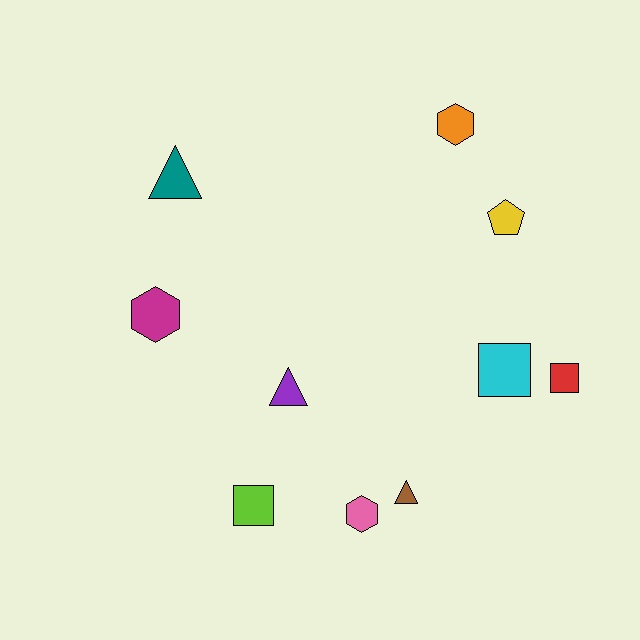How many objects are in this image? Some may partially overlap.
There are 10 objects.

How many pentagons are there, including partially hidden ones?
There is 1 pentagon.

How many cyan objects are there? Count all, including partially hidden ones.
There is 1 cyan object.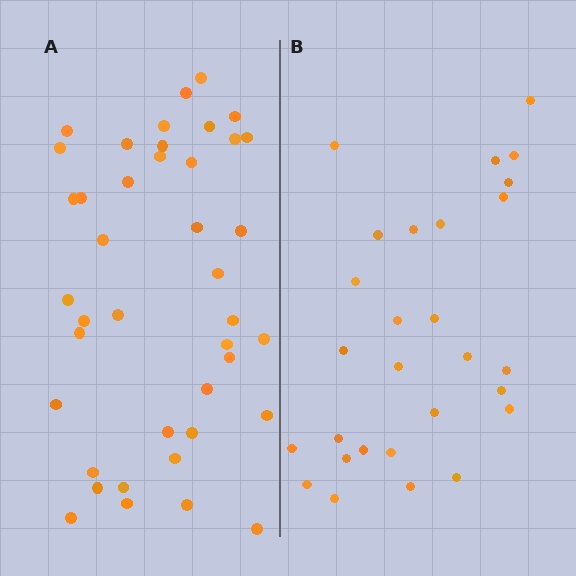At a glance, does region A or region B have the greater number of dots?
Region A (the left region) has more dots.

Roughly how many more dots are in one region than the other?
Region A has approximately 15 more dots than region B.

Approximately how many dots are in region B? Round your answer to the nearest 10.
About 30 dots. (The exact count is 28, which rounds to 30.)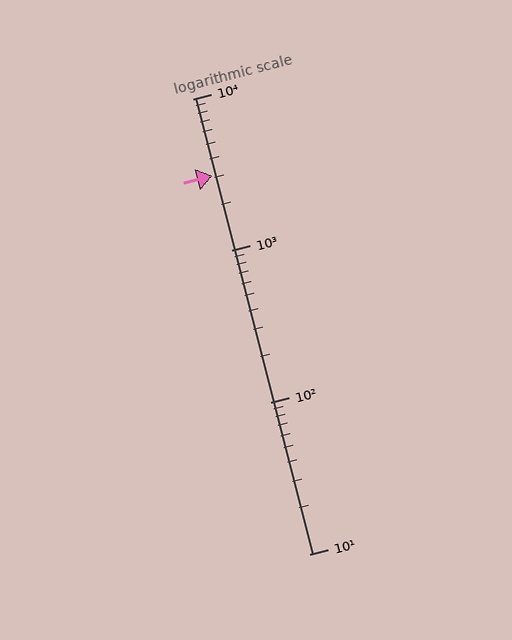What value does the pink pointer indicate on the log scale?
The pointer indicates approximately 3100.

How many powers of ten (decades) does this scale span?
The scale spans 3 decades, from 10 to 10000.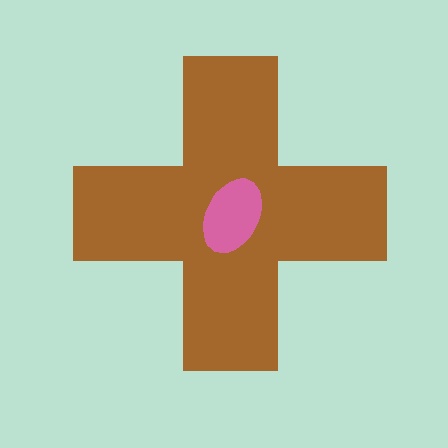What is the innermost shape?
The pink ellipse.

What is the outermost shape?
The brown cross.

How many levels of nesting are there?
2.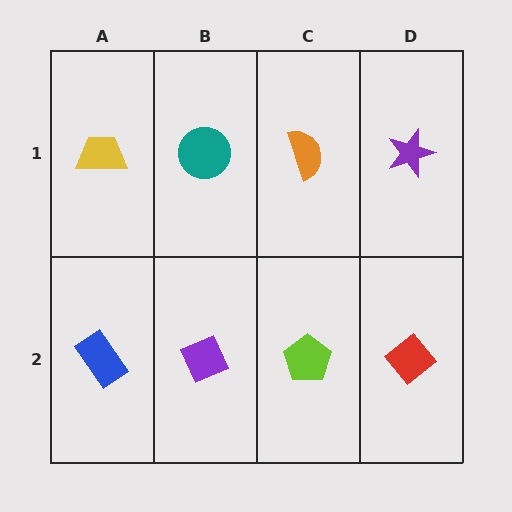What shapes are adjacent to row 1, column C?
A lime pentagon (row 2, column C), a teal circle (row 1, column B), a purple star (row 1, column D).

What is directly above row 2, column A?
A yellow trapezoid.